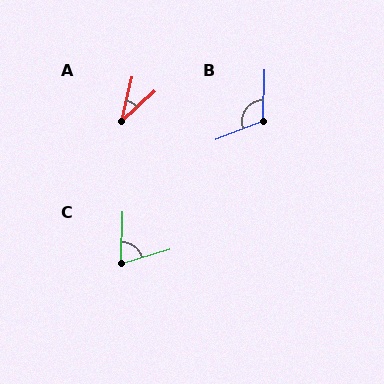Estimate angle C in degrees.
Approximately 72 degrees.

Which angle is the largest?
B, at approximately 113 degrees.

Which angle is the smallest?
A, at approximately 33 degrees.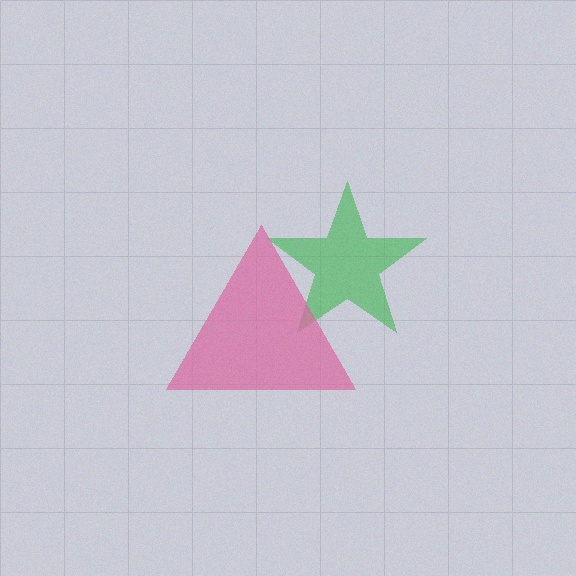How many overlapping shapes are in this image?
There are 2 overlapping shapes in the image.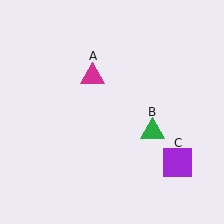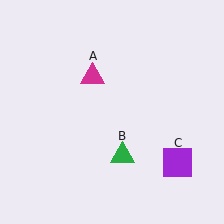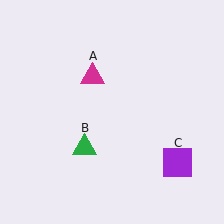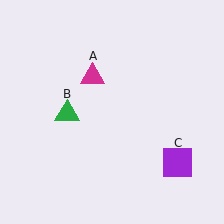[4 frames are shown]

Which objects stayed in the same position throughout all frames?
Magenta triangle (object A) and purple square (object C) remained stationary.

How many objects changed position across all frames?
1 object changed position: green triangle (object B).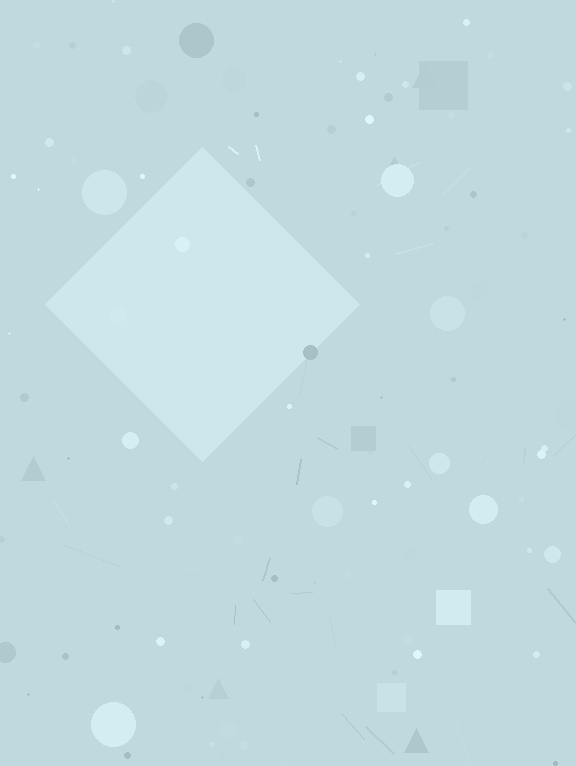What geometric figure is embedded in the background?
A diamond is embedded in the background.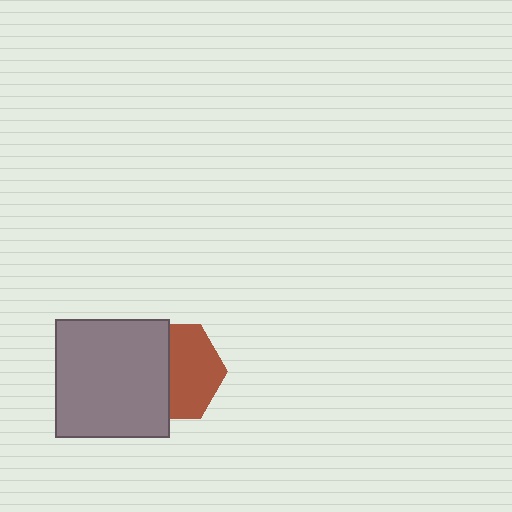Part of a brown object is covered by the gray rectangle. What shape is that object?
It is a hexagon.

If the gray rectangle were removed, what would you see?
You would see the complete brown hexagon.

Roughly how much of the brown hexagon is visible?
About half of it is visible (roughly 55%).